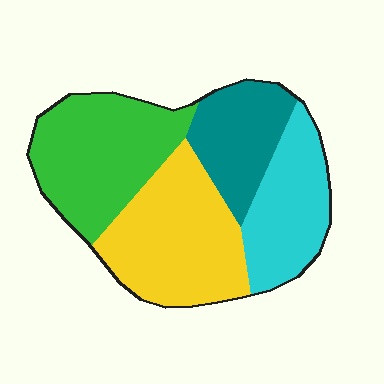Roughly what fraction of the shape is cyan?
Cyan takes up less than a quarter of the shape.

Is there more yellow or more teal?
Yellow.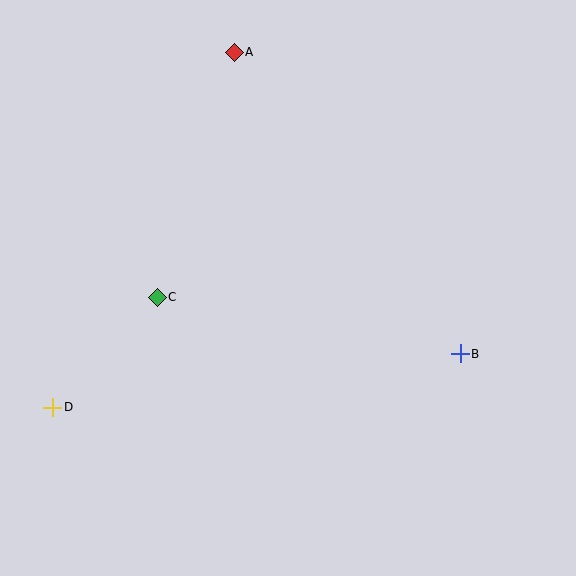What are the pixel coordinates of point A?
Point A is at (234, 52).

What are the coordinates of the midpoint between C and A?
The midpoint between C and A is at (196, 175).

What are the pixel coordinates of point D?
Point D is at (53, 407).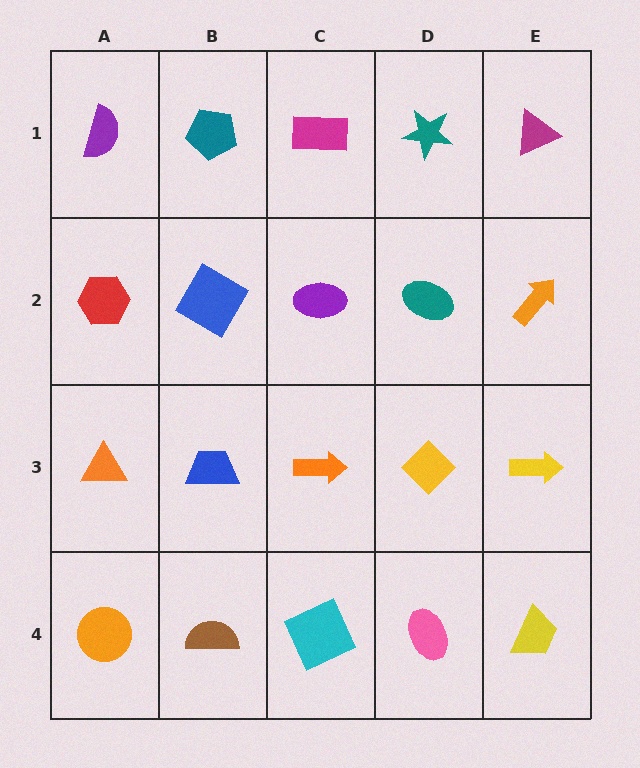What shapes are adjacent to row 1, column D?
A teal ellipse (row 2, column D), a magenta rectangle (row 1, column C), a magenta triangle (row 1, column E).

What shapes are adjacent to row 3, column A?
A red hexagon (row 2, column A), an orange circle (row 4, column A), a blue trapezoid (row 3, column B).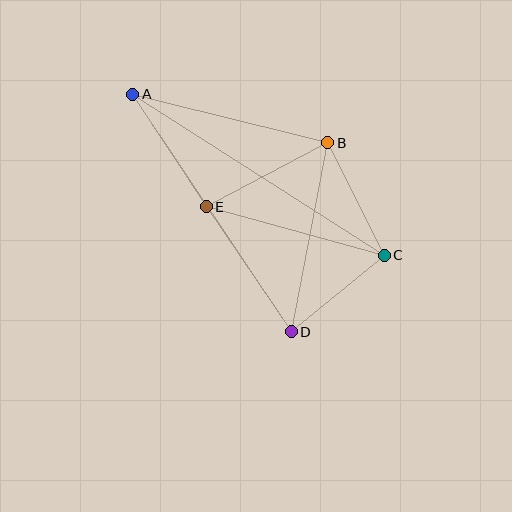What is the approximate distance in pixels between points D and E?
The distance between D and E is approximately 151 pixels.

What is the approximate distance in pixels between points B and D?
The distance between B and D is approximately 193 pixels.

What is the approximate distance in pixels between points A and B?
The distance between A and B is approximately 201 pixels.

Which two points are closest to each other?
Points C and D are closest to each other.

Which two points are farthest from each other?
Points A and C are farthest from each other.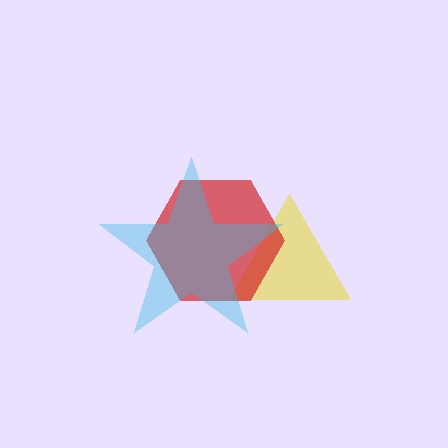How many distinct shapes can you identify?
There are 3 distinct shapes: a yellow triangle, a red hexagon, a cyan star.